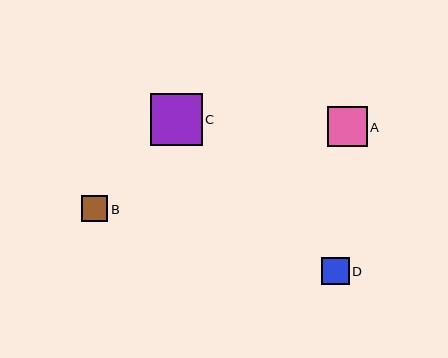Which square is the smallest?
Square B is the smallest with a size of approximately 26 pixels.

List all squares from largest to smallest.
From largest to smallest: C, A, D, B.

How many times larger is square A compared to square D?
Square A is approximately 1.5 times the size of square D.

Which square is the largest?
Square C is the largest with a size of approximately 52 pixels.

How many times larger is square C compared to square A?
Square C is approximately 1.3 times the size of square A.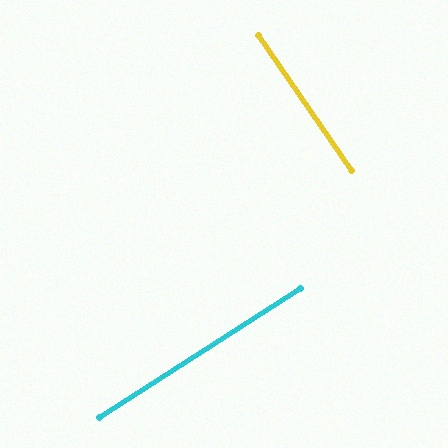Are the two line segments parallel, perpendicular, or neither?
Perpendicular — they meet at approximately 88°.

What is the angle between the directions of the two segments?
Approximately 88 degrees.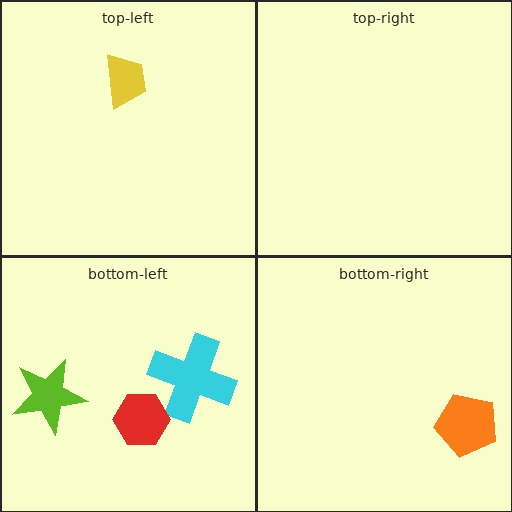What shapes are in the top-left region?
The yellow trapezoid.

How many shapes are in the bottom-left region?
3.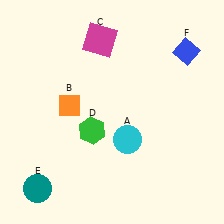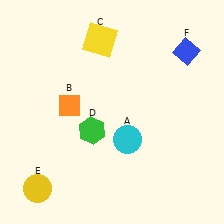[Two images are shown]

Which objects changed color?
C changed from magenta to yellow. E changed from teal to yellow.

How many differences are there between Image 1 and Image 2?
There are 2 differences between the two images.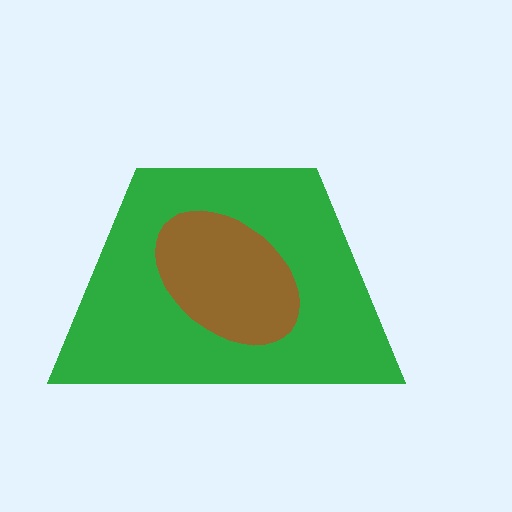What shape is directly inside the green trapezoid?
The brown ellipse.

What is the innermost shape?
The brown ellipse.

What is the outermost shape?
The green trapezoid.